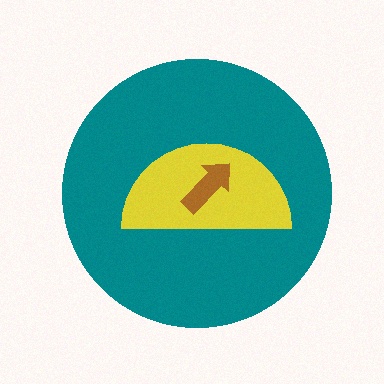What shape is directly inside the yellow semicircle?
The brown arrow.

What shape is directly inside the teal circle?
The yellow semicircle.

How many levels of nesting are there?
3.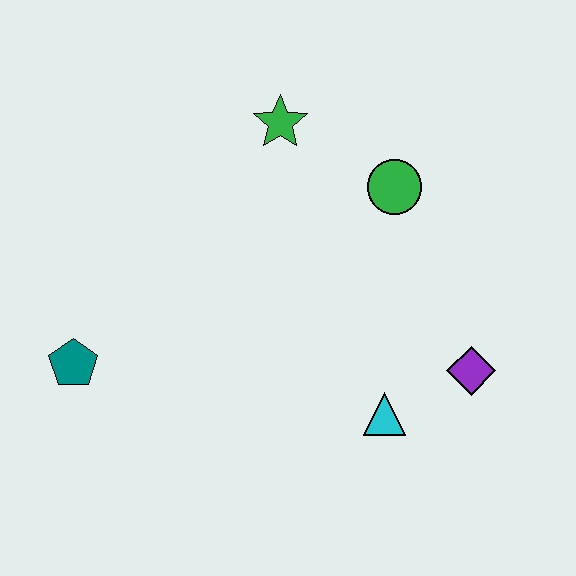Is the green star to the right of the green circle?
No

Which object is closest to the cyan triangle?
The purple diamond is closest to the cyan triangle.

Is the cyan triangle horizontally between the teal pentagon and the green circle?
Yes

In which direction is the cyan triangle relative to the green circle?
The cyan triangle is below the green circle.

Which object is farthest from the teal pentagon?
The purple diamond is farthest from the teal pentagon.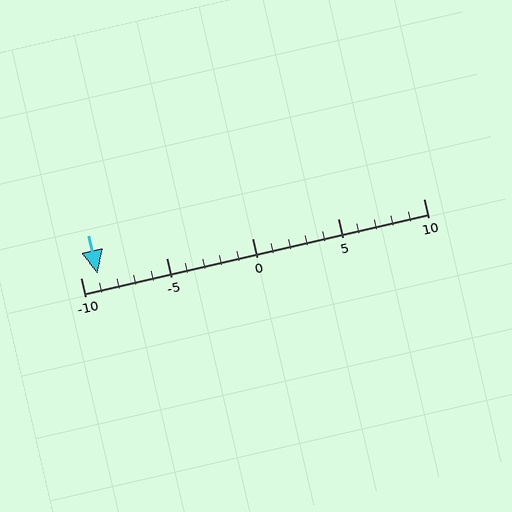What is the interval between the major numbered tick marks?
The major tick marks are spaced 5 units apart.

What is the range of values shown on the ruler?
The ruler shows values from -10 to 10.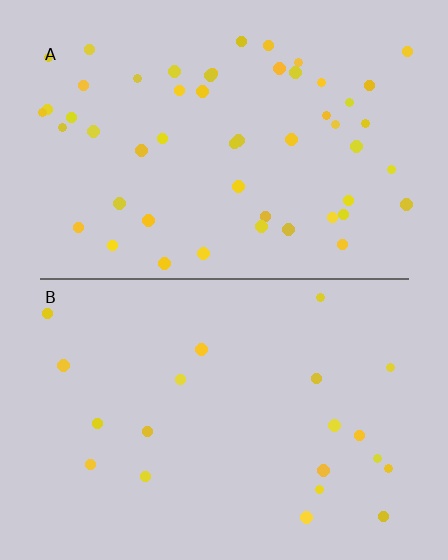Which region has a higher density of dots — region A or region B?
A (the top).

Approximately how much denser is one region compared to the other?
Approximately 2.6× — region A over region B.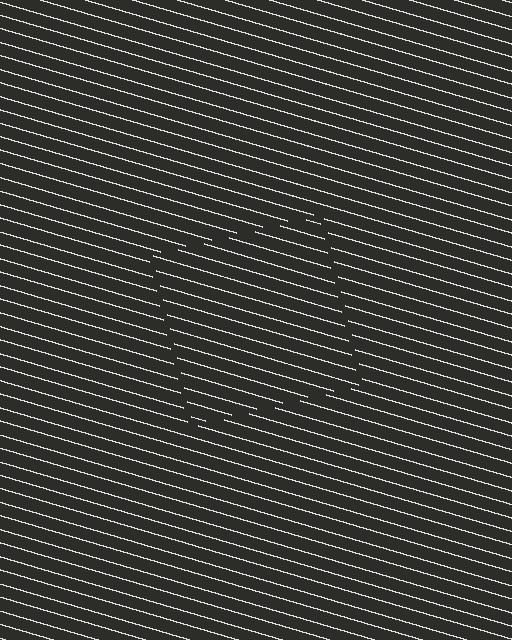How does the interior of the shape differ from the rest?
The interior of the shape contains the same grating, shifted by half a period — the contour is defined by the phase discontinuity where line-ends from the inner and outer gratings abut.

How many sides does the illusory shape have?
4 sides — the line-ends trace a square.